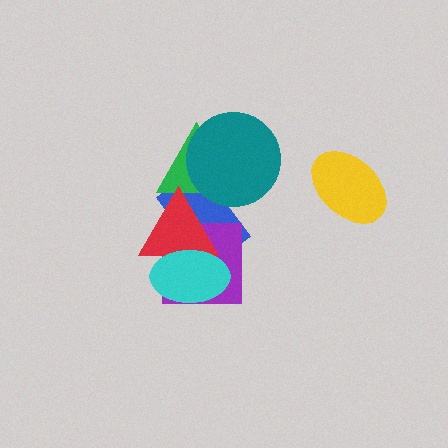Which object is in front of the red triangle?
The cyan ellipse is in front of the red triangle.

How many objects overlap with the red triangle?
4 objects overlap with the red triangle.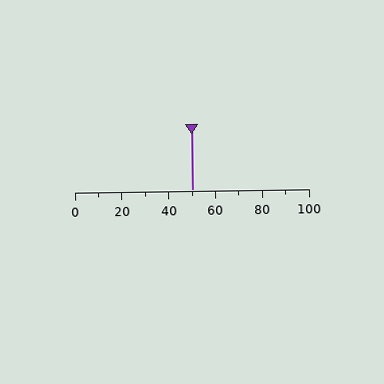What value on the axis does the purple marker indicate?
The marker indicates approximately 50.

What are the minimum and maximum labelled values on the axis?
The axis runs from 0 to 100.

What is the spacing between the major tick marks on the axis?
The major ticks are spaced 20 apart.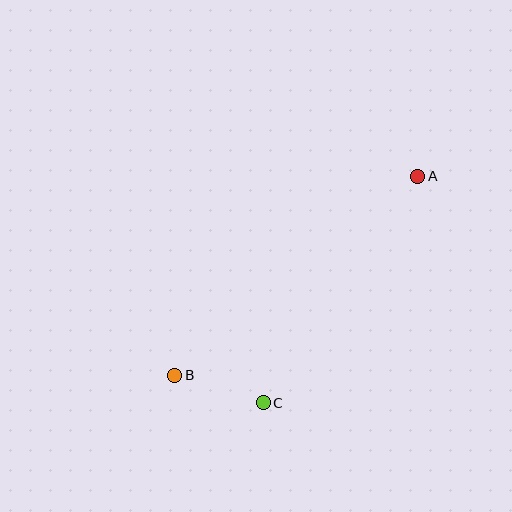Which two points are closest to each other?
Points B and C are closest to each other.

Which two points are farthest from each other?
Points A and B are farthest from each other.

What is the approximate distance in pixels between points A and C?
The distance between A and C is approximately 274 pixels.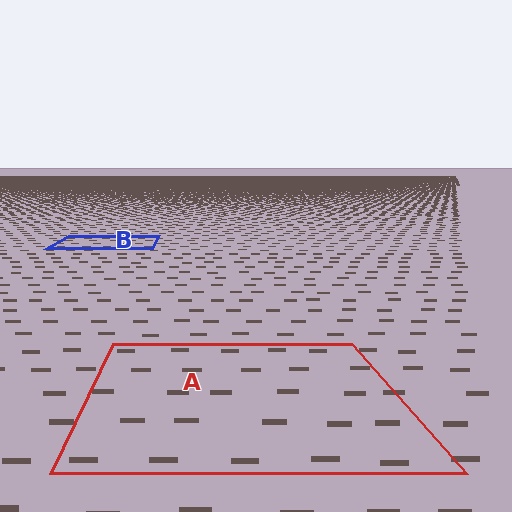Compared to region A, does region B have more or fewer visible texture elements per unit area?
Region B has more texture elements per unit area — they are packed more densely because it is farther away.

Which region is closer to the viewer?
Region A is closer. The texture elements there are larger and more spread out.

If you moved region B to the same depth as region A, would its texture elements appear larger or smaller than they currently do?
They would appear larger. At a closer depth, the same texture elements are projected at a bigger on-screen size.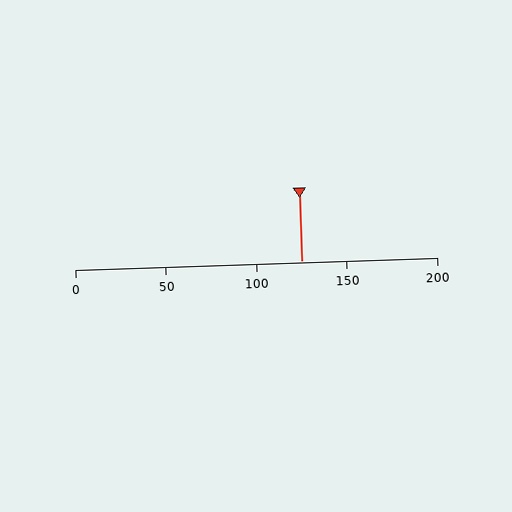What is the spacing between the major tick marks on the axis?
The major ticks are spaced 50 apart.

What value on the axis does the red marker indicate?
The marker indicates approximately 125.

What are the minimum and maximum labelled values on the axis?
The axis runs from 0 to 200.